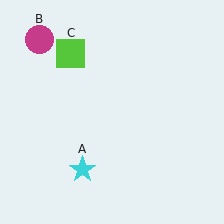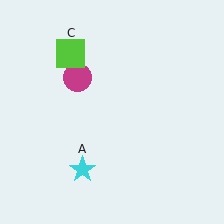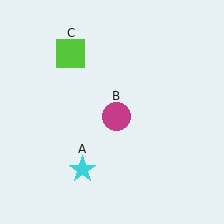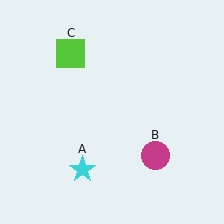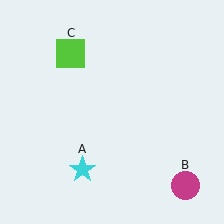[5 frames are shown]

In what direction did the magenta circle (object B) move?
The magenta circle (object B) moved down and to the right.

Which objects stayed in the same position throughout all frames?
Cyan star (object A) and lime square (object C) remained stationary.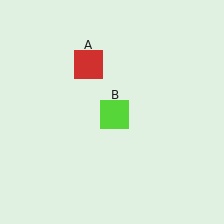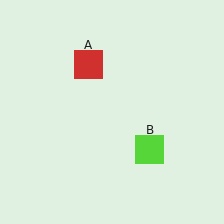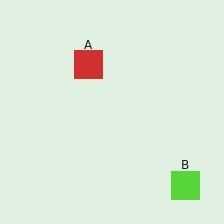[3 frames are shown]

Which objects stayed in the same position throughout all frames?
Red square (object A) remained stationary.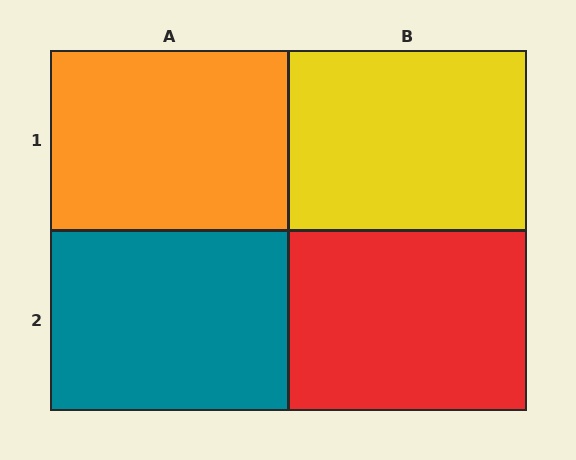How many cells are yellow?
1 cell is yellow.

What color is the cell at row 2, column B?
Red.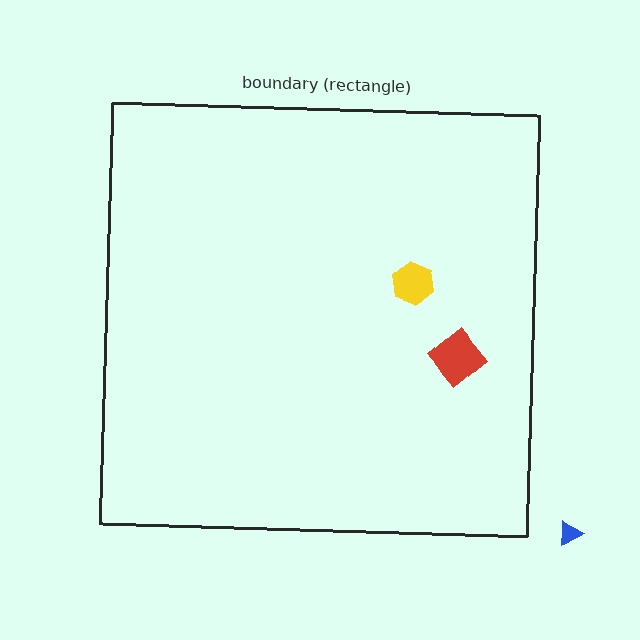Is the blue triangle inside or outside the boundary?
Outside.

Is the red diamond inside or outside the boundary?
Inside.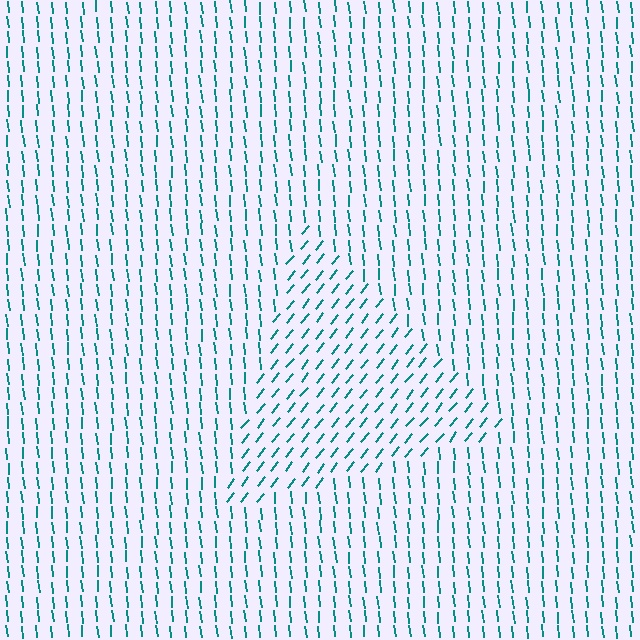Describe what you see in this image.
The image is filled with small teal line segments. A triangle region in the image has lines oriented differently from the surrounding lines, creating a visible texture boundary.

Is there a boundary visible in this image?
Yes, there is a texture boundary formed by a change in line orientation.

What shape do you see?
I see a triangle.